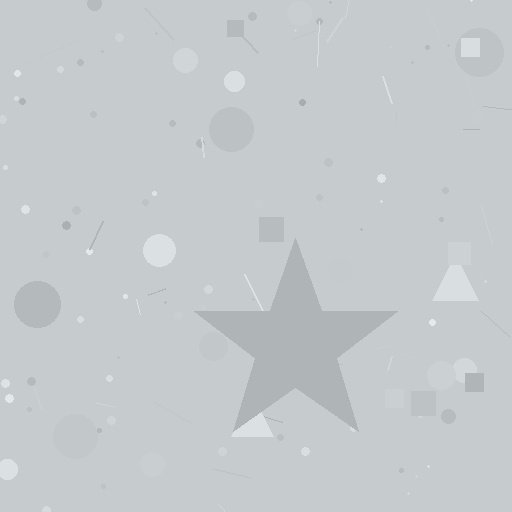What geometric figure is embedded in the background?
A star is embedded in the background.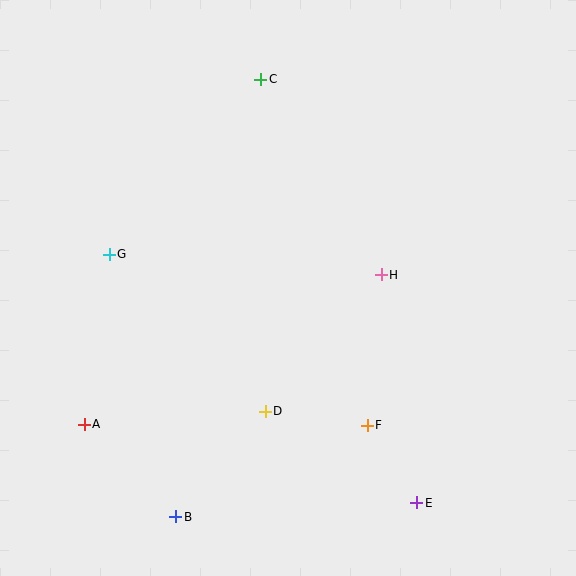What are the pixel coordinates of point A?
Point A is at (84, 425).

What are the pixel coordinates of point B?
Point B is at (176, 517).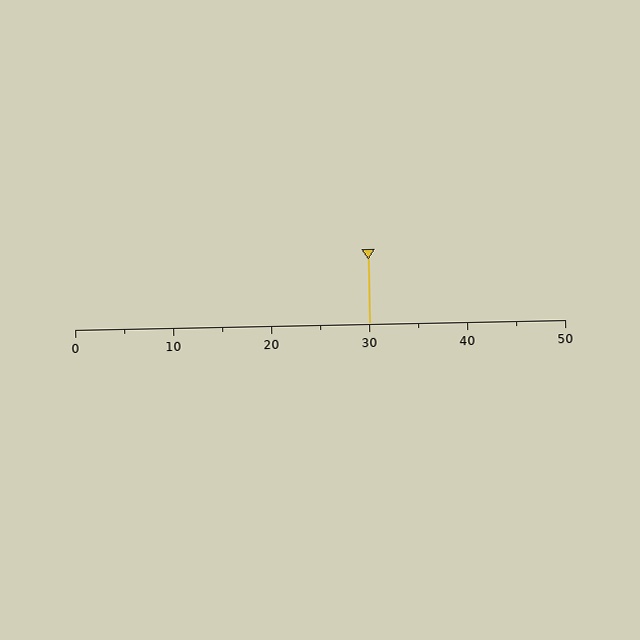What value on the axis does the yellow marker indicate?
The marker indicates approximately 30.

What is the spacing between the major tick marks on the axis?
The major ticks are spaced 10 apart.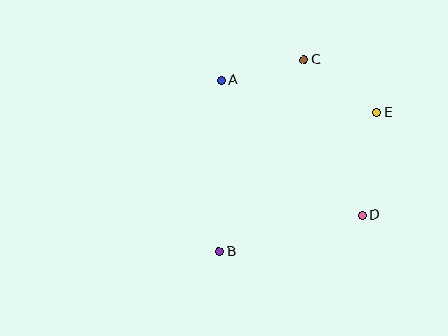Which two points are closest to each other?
Points A and C are closest to each other.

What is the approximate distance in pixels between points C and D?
The distance between C and D is approximately 166 pixels.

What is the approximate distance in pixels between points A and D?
The distance between A and D is approximately 195 pixels.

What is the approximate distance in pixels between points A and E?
The distance between A and E is approximately 158 pixels.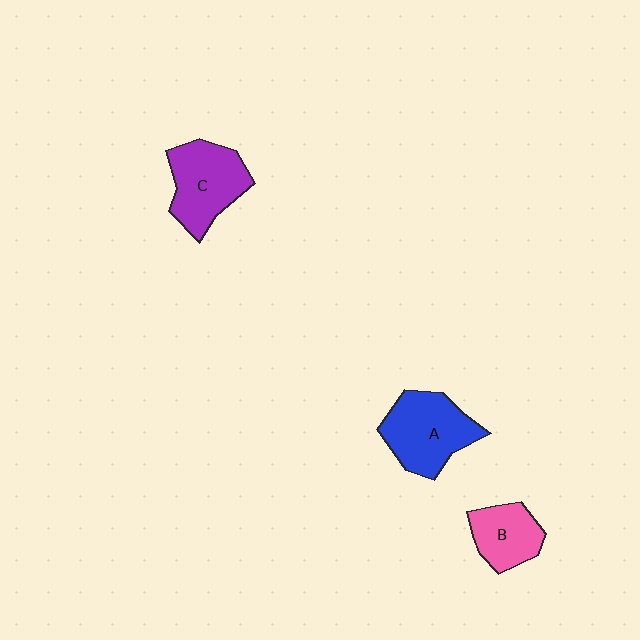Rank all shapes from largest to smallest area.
From largest to smallest: A (blue), C (purple), B (pink).